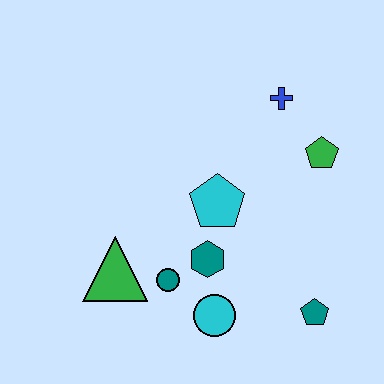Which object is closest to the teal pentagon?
The cyan circle is closest to the teal pentagon.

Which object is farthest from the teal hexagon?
The blue cross is farthest from the teal hexagon.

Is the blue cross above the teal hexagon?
Yes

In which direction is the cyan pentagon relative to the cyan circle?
The cyan pentagon is above the cyan circle.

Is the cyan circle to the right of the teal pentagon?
No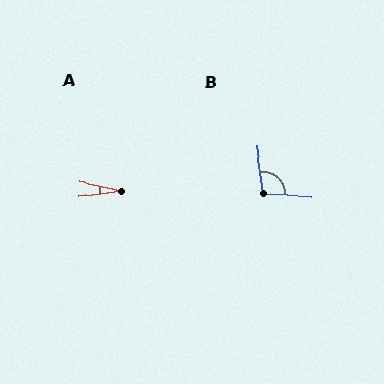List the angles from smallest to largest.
A (20°), B (100°).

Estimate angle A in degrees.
Approximately 20 degrees.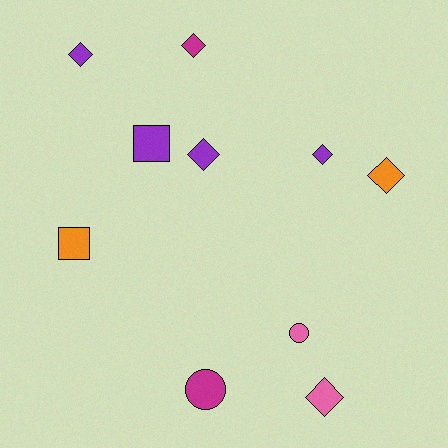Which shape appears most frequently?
Diamond, with 6 objects.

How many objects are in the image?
There are 10 objects.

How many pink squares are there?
There are no pink squares.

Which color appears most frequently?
Purple, with 4 objects.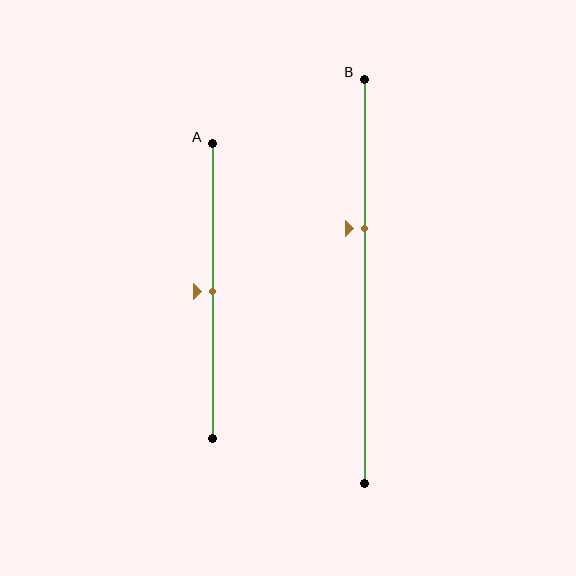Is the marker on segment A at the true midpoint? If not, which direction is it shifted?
Yes, the marker on segment A is at the true midpoint.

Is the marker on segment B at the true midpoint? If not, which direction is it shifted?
No, the marker on segment B is shifted upward by about 13% of the segment length.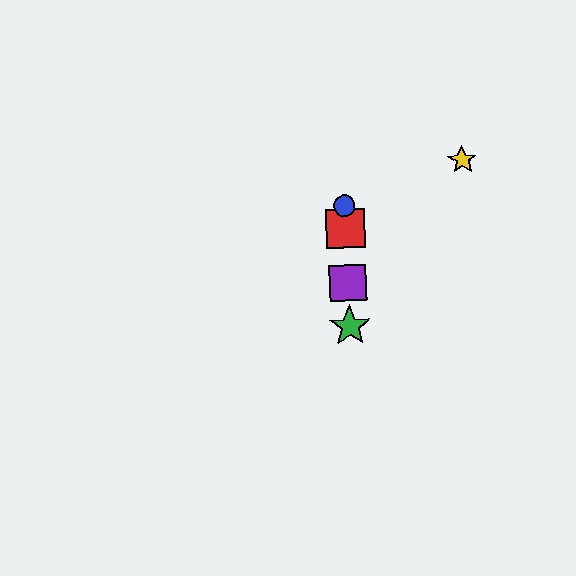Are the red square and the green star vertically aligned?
Yes, both are at x≈346.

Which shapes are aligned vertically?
The red square, the blue circle, the green star, the purple square are aligned vertically.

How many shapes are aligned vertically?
4 shapes (the red square, the blue circle, the green star, the purple square) are aligned vertically.